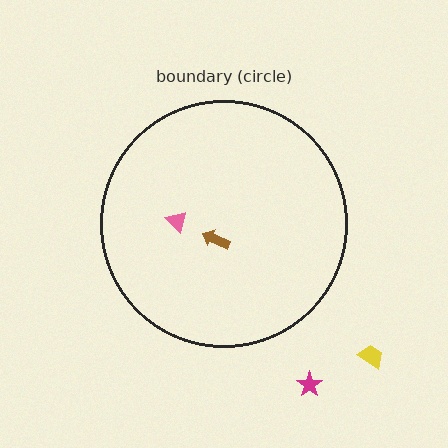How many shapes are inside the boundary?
2 inside, 2 outside.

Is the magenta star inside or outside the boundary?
Outside.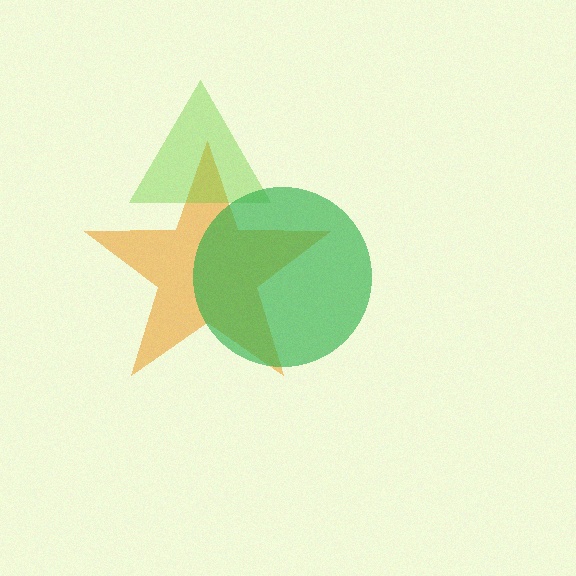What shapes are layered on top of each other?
The layered shapes are: an orange star, a lime triangle, a green circle.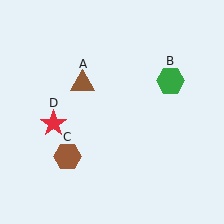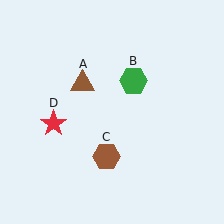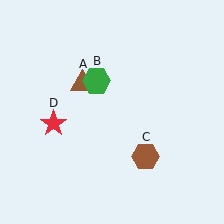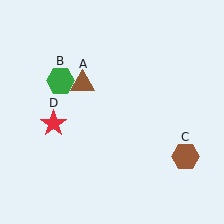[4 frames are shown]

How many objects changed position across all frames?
2 objects changed position: green hexagon (object B), brown hexagon (object C).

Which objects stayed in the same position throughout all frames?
Brown triangle (object A) and red star (object D) remained stationary.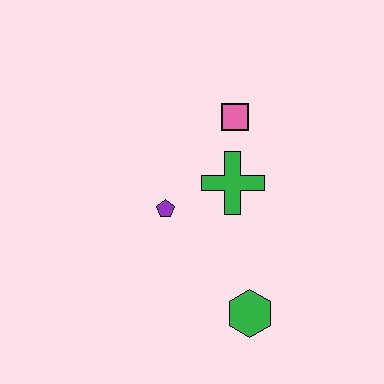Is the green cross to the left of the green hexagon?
Yes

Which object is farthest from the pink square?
The green hexagon is farthest from the pink square.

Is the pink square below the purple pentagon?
No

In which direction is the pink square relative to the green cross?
The pink square is above the green cross.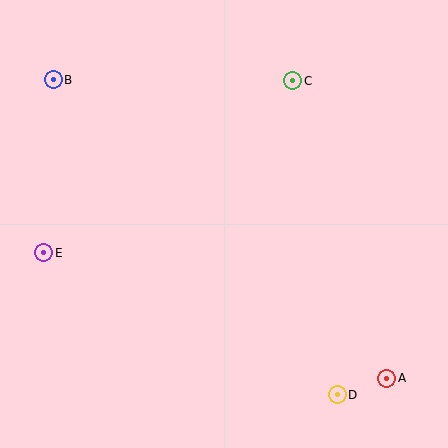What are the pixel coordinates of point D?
Point D is at (337, 395).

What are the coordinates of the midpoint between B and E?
The midpoint between B and E is at (49, 166).